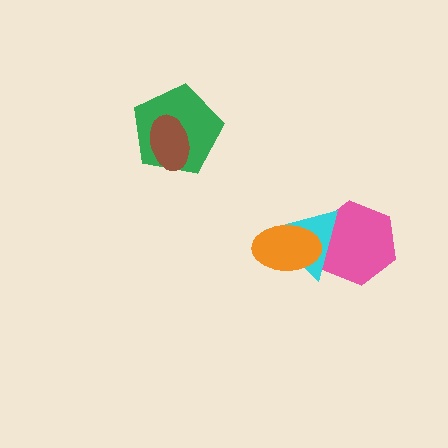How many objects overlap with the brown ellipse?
1 object overlaps with the brown ellipse.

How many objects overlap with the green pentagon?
1 object overlaps with the green pentagon.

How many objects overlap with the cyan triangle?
2 objects overlap with the cyan triangle.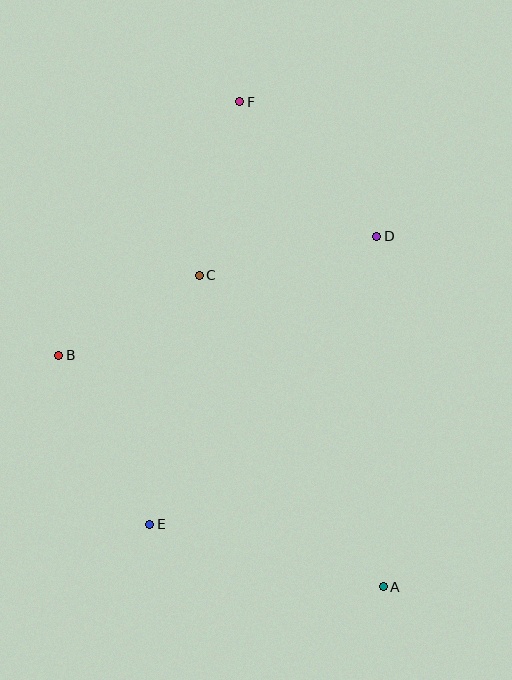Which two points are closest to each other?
Points B and C are closest to each other.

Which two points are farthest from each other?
Points A and F are farthest from each other.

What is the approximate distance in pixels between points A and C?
The distance between A and C is approximately 362 pixels.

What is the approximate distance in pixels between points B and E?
The distance between B and E is approximately 192 pixels.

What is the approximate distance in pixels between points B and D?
The distance between B and D is approximately 339 pixels.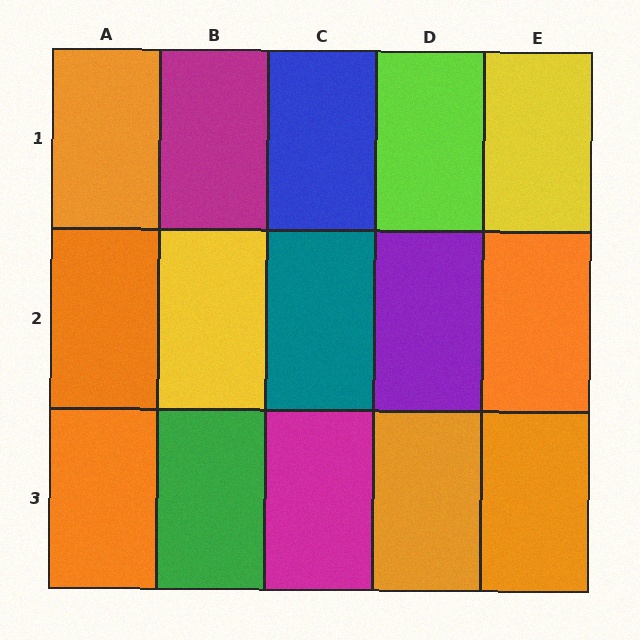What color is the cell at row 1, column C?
Blue.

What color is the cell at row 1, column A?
Orange.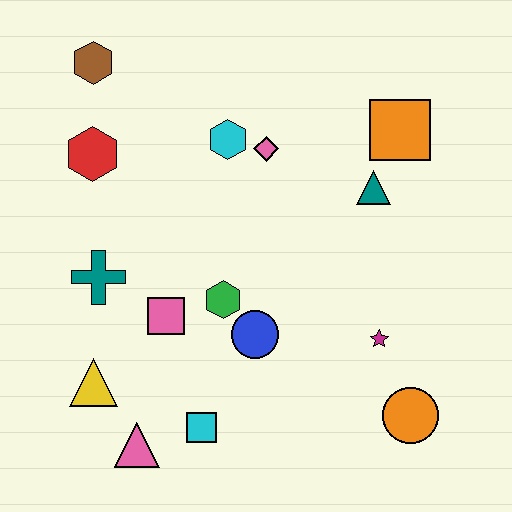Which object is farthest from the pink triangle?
The orange square is farthest from the pink triangle.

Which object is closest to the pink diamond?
The cyan hexagon is closest to the pink diamond.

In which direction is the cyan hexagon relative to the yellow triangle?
The cyan hexagon is above the yellow triangle.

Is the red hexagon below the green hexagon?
No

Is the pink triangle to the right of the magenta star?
No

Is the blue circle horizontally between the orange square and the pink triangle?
Yes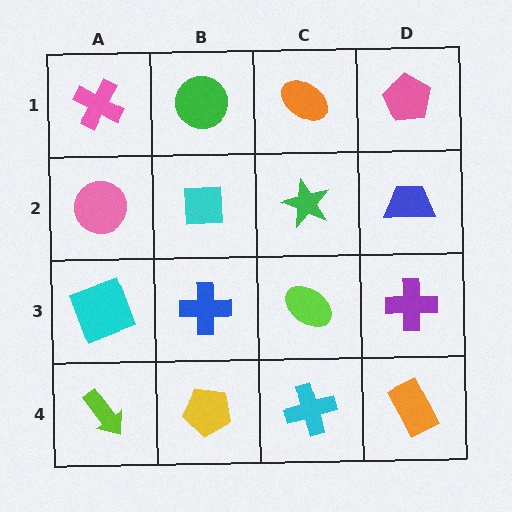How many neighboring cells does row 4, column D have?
2.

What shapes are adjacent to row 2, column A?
A pink cross (row 1, column A), a cyan square (row 3, column A), a cyan square (row 2, column B).